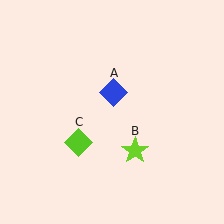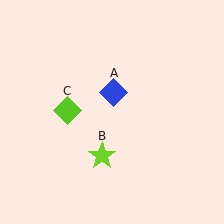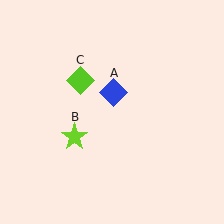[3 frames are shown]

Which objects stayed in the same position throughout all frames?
Blue diamond (object A) remained stationary.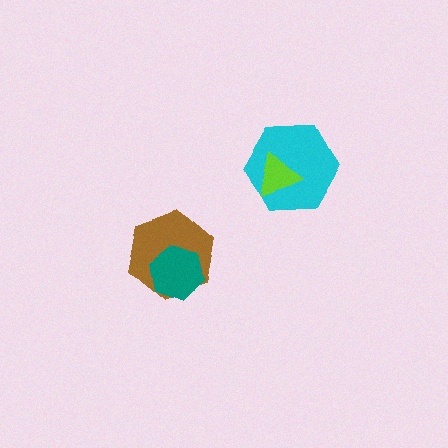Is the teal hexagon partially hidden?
No, no other shape covers it.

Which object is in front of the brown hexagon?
The teal hexagon is in front of the brown hexagon.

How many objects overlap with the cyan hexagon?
1 object overlaps with the cyan hexagon.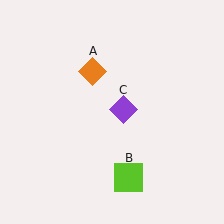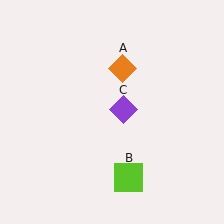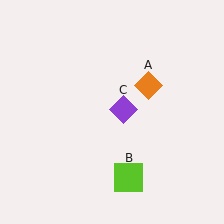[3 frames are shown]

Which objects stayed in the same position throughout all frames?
Lime square (object B) and purple diamond (object C) remained stationary.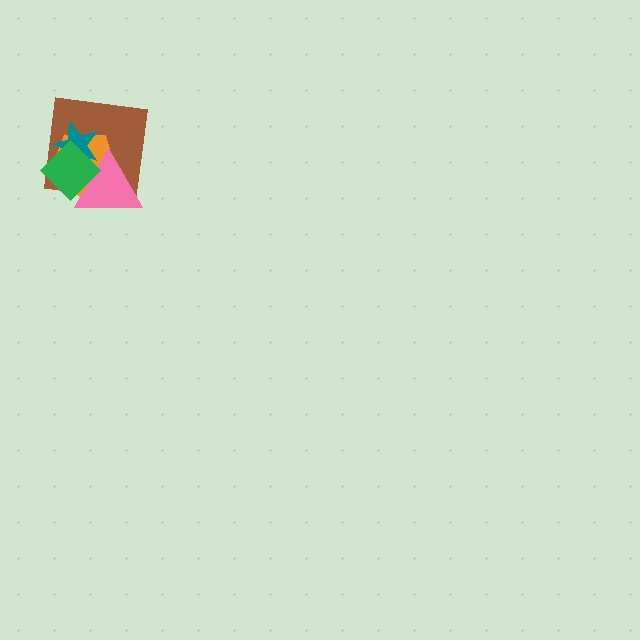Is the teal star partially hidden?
Yes, it is partially covered by another shape.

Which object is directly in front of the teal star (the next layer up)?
The pink triangle is directly in front of the teal star.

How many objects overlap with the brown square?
4 objects overlap with the brown square.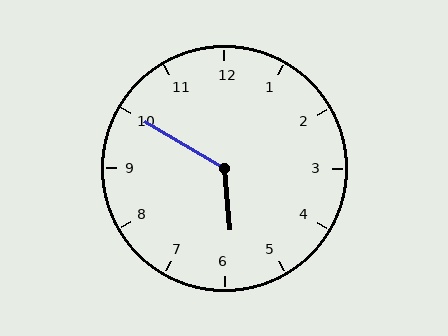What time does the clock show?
5:50.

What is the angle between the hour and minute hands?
Approximately 125 degrees.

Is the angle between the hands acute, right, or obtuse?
It is obtuse.